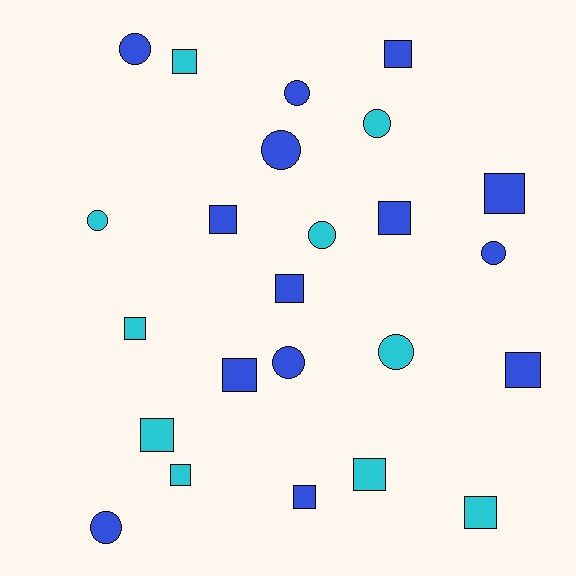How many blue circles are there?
There are 6 blue circles.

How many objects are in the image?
There are 24 objects.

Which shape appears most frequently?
Square, with 14 objects.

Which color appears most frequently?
Blue, with 14 objects.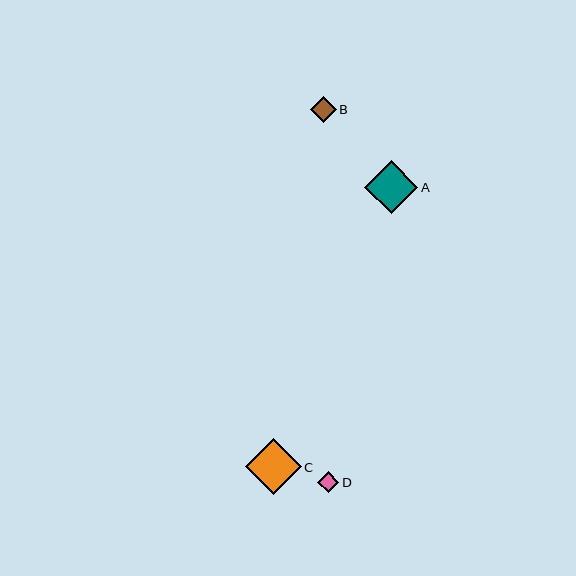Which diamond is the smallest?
Diamond D is the smallest with a size of approximately 21 pixels.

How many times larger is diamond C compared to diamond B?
Diamond C is approximately 2.2 times the size of diamond B.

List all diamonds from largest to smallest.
From largest to smallest: C, A, B, D.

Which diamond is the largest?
Diamond C is the largest with a size of approximately 56 pixels.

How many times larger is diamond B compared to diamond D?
Diamond B is approximately 1.2 times the size of diamond D.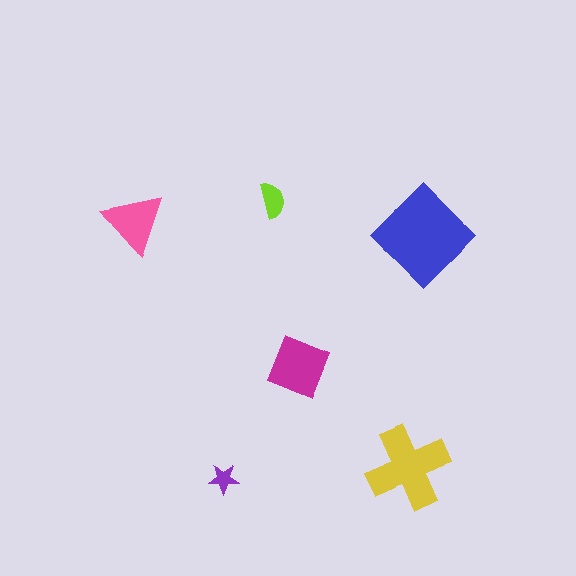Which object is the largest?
The blue diamond.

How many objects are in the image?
There are 6 objects in the image.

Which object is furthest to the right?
The blue diamond is rightmost.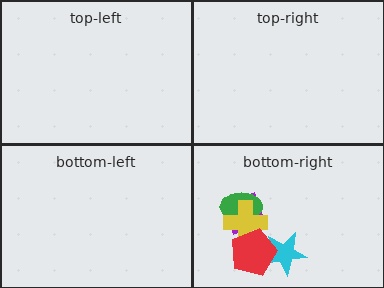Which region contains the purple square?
The bottom-right region.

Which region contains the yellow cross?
The bottom-right region.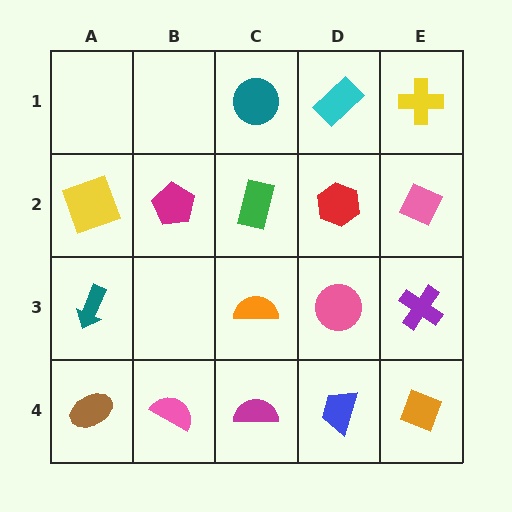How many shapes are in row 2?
5 shapes.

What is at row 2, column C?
A green rectangle.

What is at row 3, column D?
A pink circle.